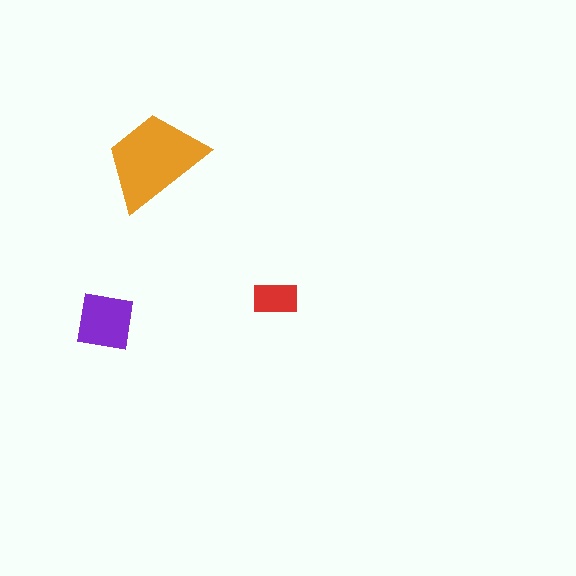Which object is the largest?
The orange trapezoid.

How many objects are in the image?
There are 3 objects in the image.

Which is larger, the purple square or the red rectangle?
The purple square.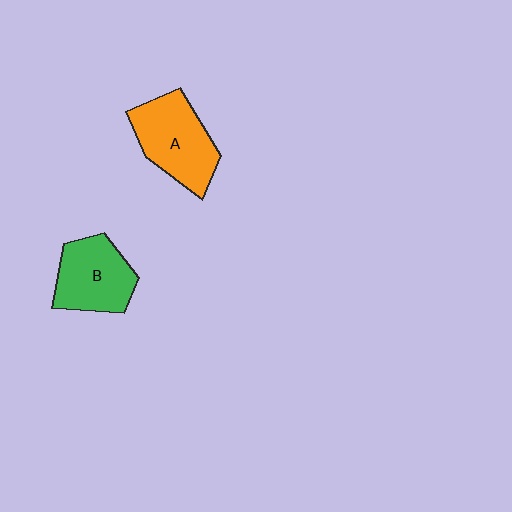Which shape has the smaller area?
Shape B (green).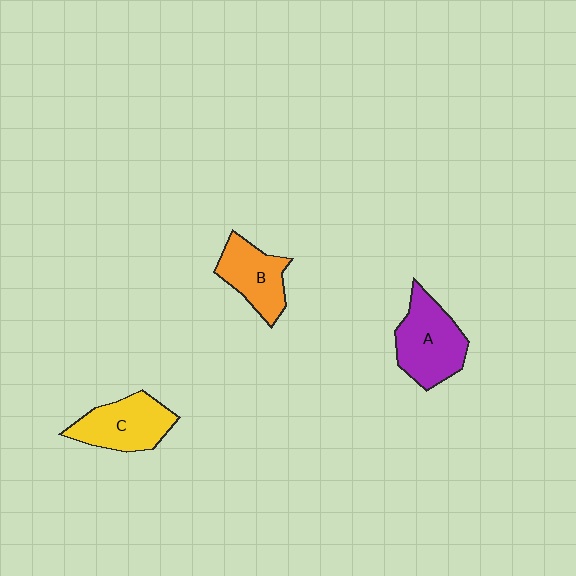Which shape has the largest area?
Shape A (purple).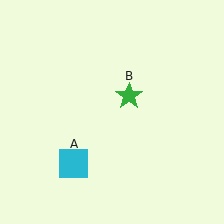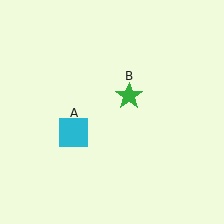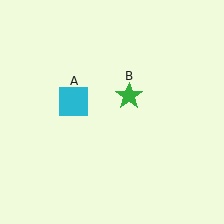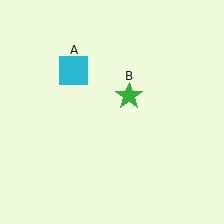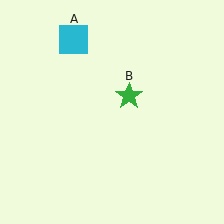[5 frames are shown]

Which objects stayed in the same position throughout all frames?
Green star (object B) remained stationary.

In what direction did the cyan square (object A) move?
The cyan square (object A) moved up.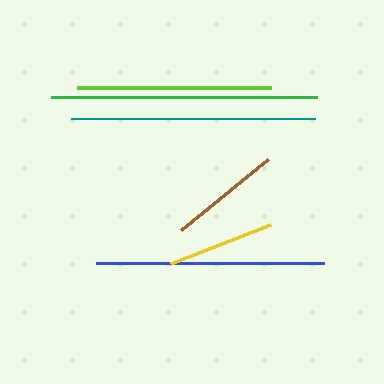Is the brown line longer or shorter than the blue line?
The blue line is longer than the brown line.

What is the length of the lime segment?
The lime segment is approximately 193 pixels long.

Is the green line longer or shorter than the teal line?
The green line is longer than the teal line.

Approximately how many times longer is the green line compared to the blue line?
The green line is approximately 1.2 times the length of the blue line.